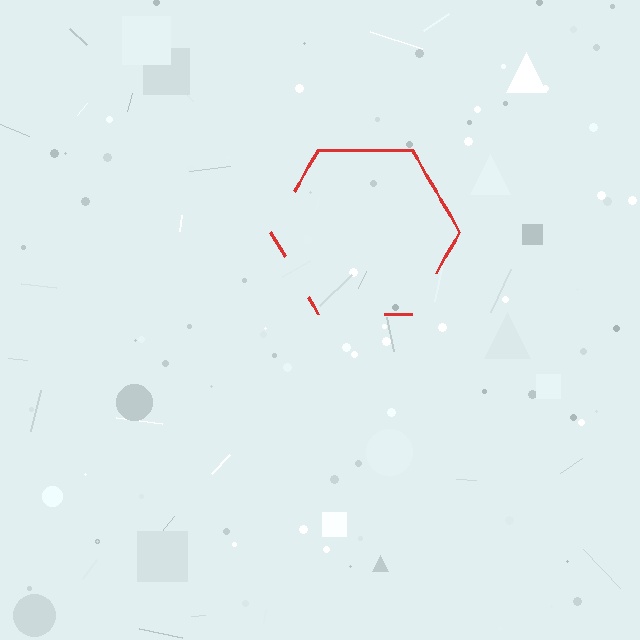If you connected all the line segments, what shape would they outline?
They would outline a hexagon.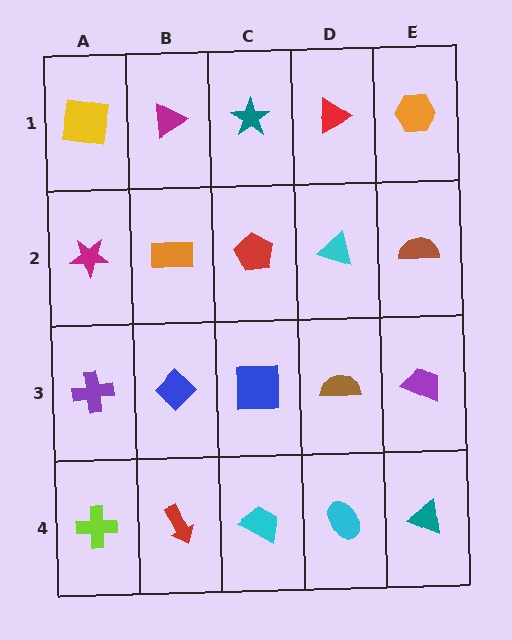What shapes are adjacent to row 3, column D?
A cyan triangle (row 2, column D), a cyan ellipse (row 4, column D), a blue square (row 3, column C), a purple trapezoid (row 3, column E).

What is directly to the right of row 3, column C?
A brown semicircle.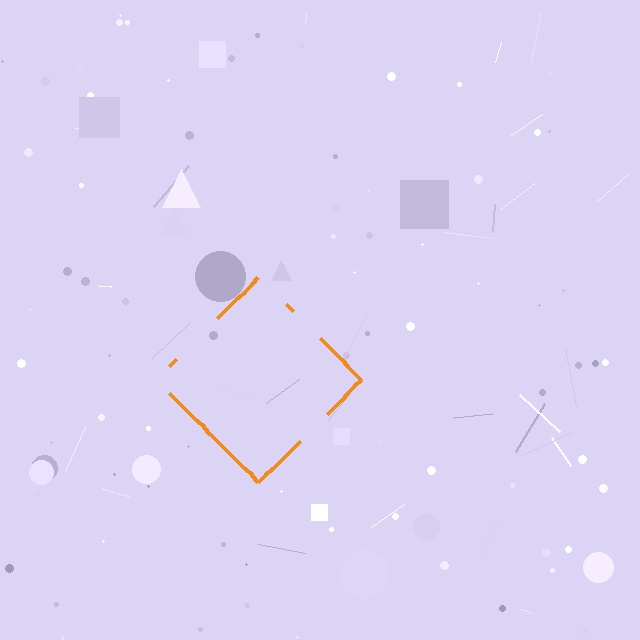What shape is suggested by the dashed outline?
The dashed outline suggests a diamond.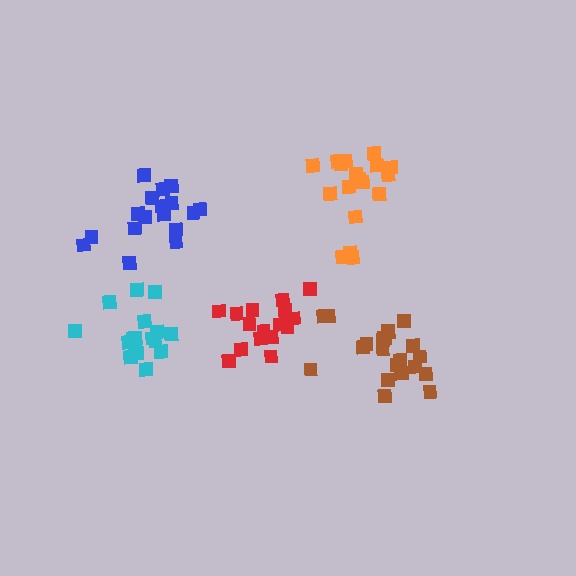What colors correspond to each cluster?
The clusters are colored: orange, brown, red, cyan, blue.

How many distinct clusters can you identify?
There are 5 distinct clusters.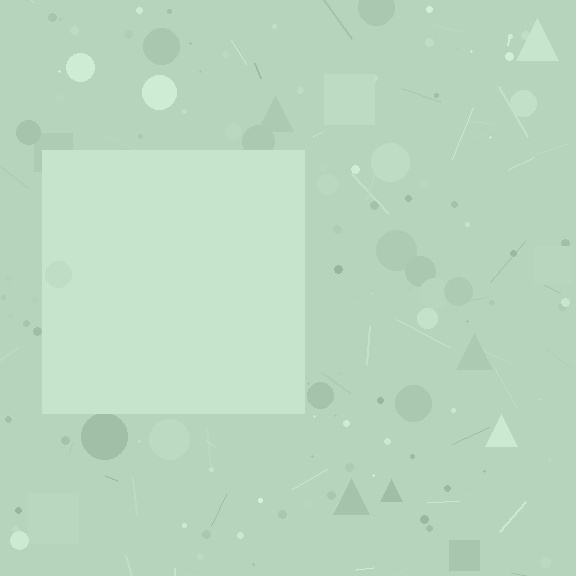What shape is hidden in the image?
A square is hidden in the image.